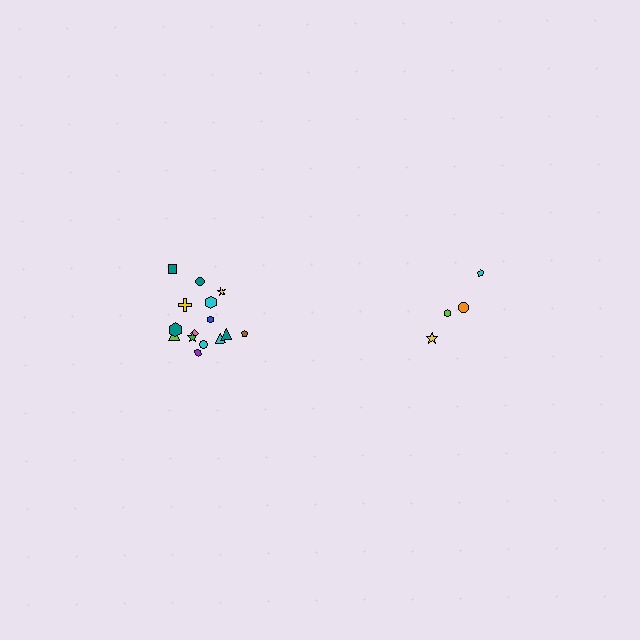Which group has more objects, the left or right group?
The left group.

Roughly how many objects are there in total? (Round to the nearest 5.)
Roughly 20 objects in total.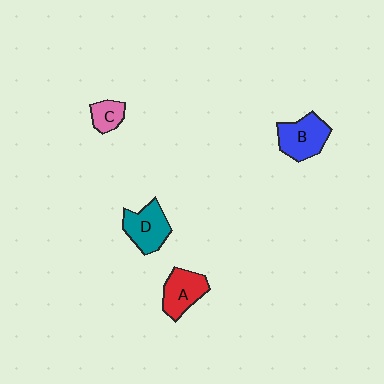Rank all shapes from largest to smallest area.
From largest to smallest: B (blue), D (teal), A (red), C (pink).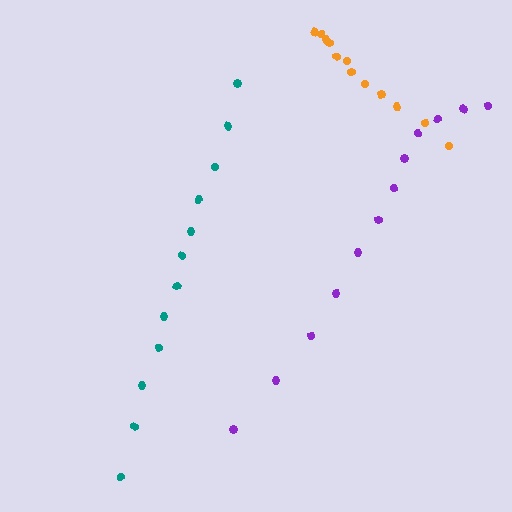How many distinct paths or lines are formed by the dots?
There are 3 distinct paths.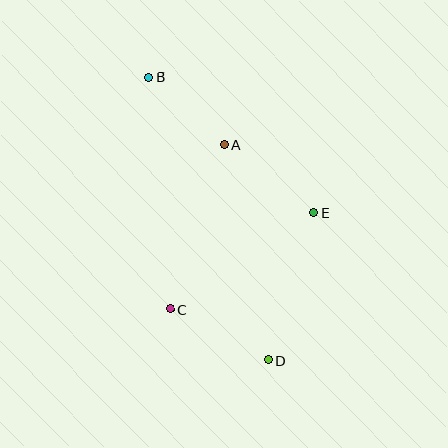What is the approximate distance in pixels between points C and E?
The distance between C and E is approximately 173 pixels.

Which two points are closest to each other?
Points A and B are closest to each other.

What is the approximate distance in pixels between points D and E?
The distance between D and E is approximately 155 pixels.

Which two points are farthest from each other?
Points B and D are farthest from each other.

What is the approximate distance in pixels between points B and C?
The distance between B and C is approximately 233 pixels.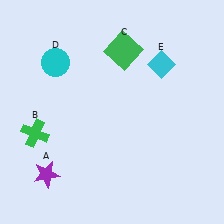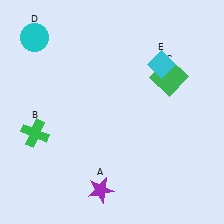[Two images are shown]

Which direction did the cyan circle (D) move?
The cyan circle (D) moved up.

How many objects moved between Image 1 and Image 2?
3 objects moved between the two images.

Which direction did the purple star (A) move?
The purple star (A) moved right.